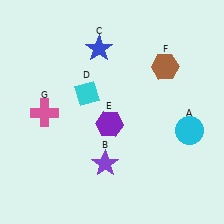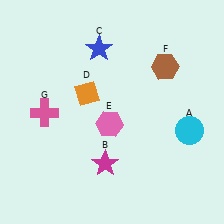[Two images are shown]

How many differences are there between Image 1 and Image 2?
There are 3 differences between the two images.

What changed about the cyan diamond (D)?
In Image 1, D is cyan. In Image 2, it changed to orange.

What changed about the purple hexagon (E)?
In Image 1, E is purple. In Image 2, it changed to pink.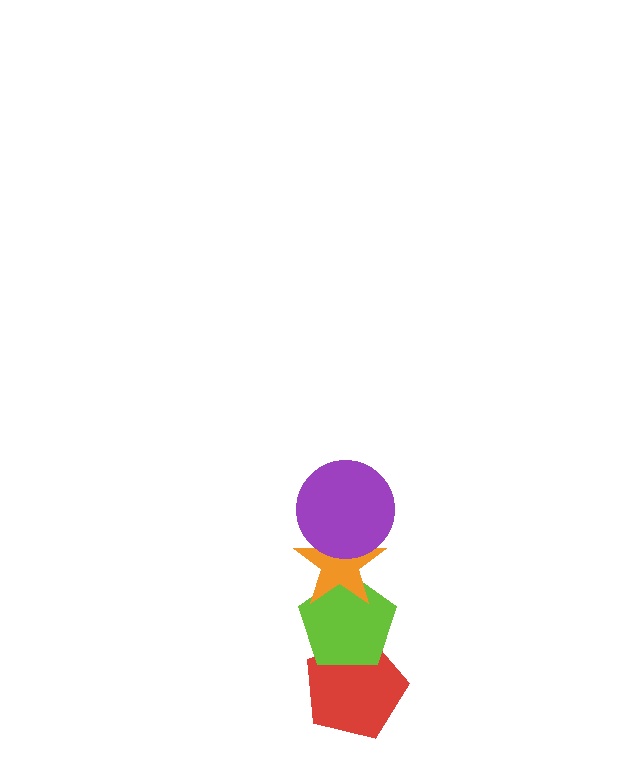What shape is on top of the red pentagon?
The lime pentagon is on top of the red pentagon.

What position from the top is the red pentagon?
The red pentagon is 4th from the top.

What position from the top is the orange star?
The orange star is 2nd from the top.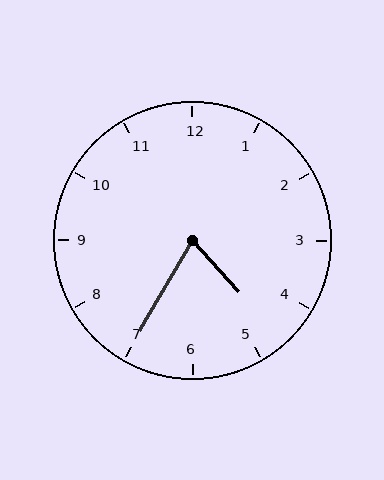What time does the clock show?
4:35.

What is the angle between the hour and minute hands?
Approximately 72 degrees.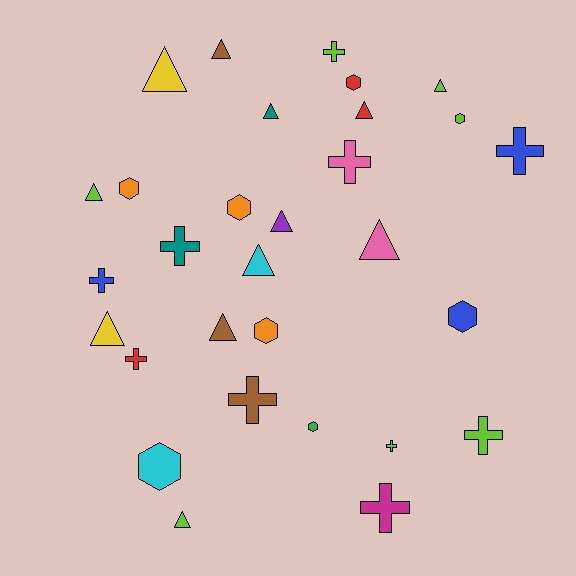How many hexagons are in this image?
There are 8 hexagons.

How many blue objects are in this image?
There are 3 blue objects.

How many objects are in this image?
There are 30 objects.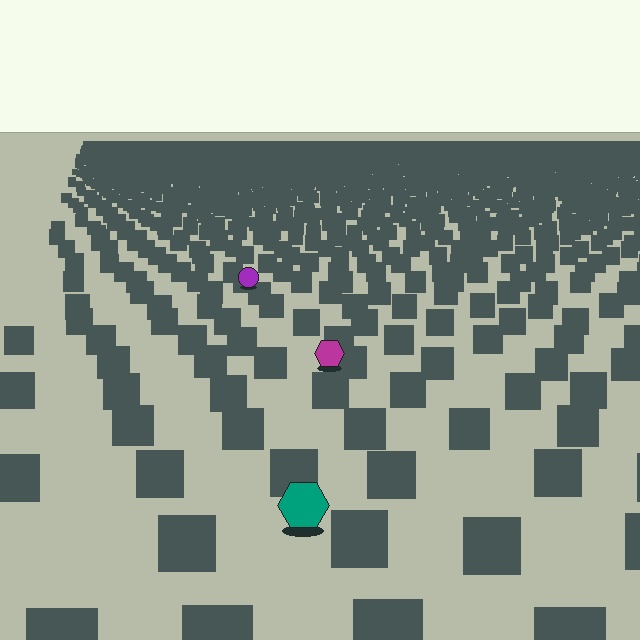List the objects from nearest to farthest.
From nearest to farthest: the teal hexagon, the magenta hexagon, the purple circle.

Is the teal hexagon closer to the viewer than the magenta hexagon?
Yes. The teal hexagon is closer — you can tell from the texture gradient: the ground texture is coarser near it.